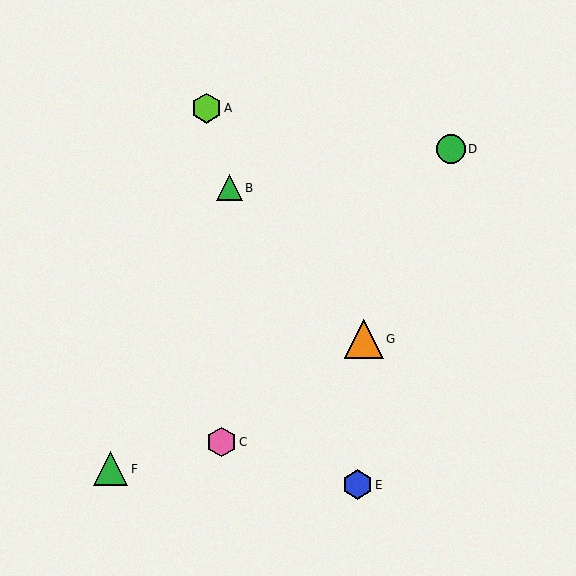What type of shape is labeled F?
Shape F is a green triangle.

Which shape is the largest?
The orange triangle (labeled G) is the largest.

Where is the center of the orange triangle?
The center of the orange triangle is at (364, 339).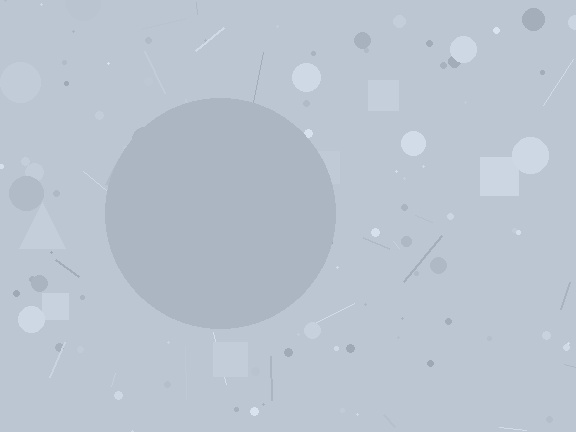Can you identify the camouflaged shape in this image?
The camouflaged shape is a circle.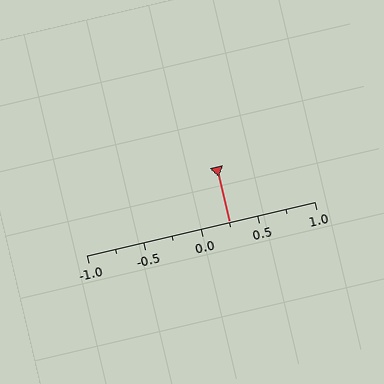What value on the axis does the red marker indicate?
The marker indicates approximately 0.25.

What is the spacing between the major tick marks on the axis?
The major ticks are spaced 0.5 apart.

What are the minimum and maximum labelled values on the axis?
The axis runs from -1.0 to 1.0.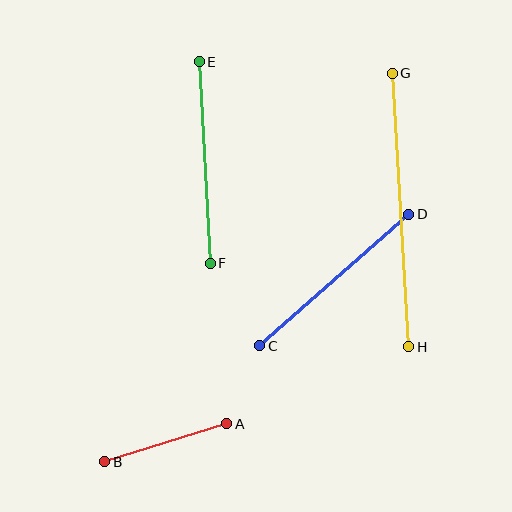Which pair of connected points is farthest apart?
Points G and H are farthest apart.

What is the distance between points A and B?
The distance is approximately 128 pixels.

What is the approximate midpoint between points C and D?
The midpoint is at approximately (334, 280) pixels.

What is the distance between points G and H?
The distance is approximately 274 pixels.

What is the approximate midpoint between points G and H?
The midpoint is at approximately (400, 210) pixels.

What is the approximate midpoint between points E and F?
The midpoint is at approximately (205, 163) pixels.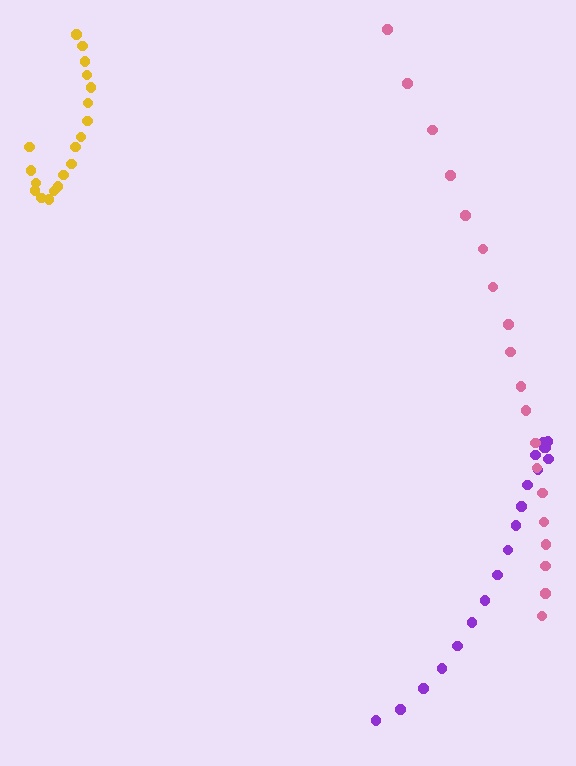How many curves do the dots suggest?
There are 3 distinct paths.